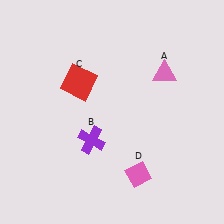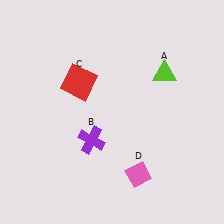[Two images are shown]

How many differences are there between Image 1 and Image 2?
There is 1 difference between the two images.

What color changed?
The triangle (A) changed from pink in Image 1 to lime in Image 2.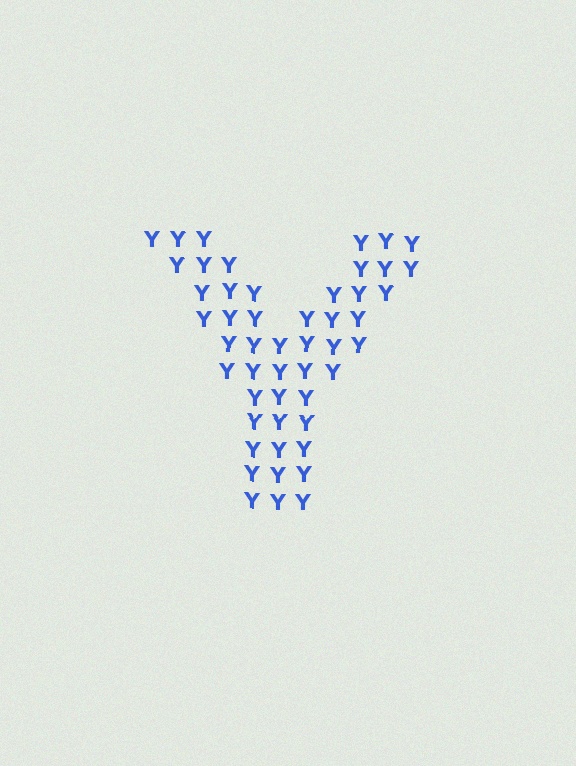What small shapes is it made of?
It is made of small letter Y's.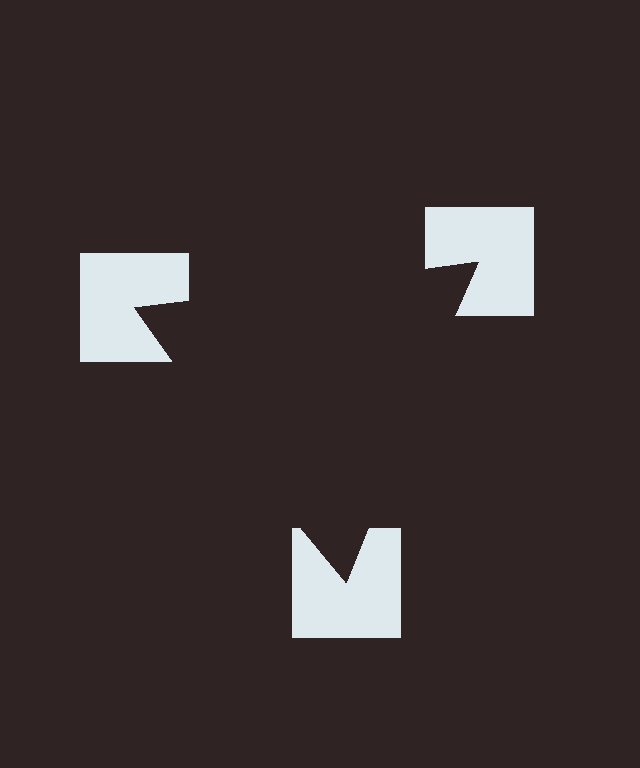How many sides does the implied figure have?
3 sides.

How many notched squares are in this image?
There are 3 — one at each vertex of the illusory triangle.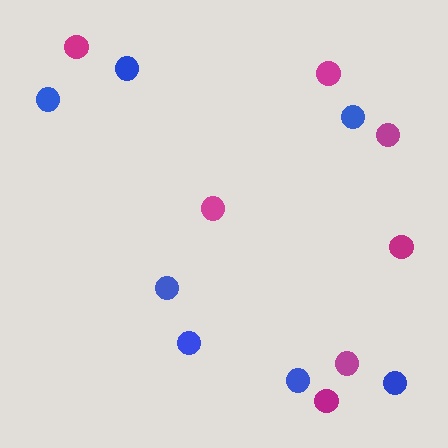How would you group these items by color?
There are 2 groups: one group of blue circles (7) and one group of magenta circles (7).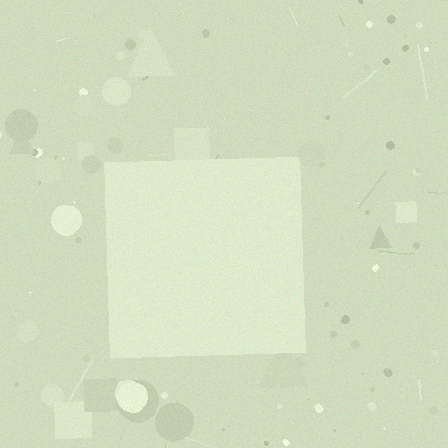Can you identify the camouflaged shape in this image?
The camouflaged shape is a square.